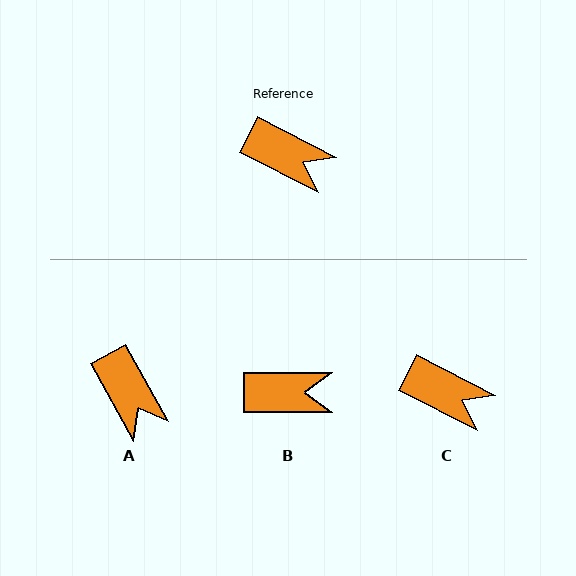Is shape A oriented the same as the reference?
No, it is off by about 34 degrees.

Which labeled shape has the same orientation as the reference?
C.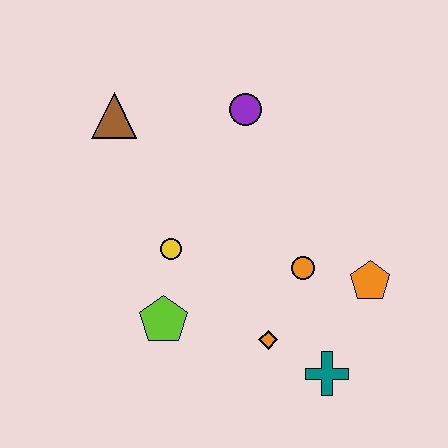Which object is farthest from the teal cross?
The brown triangle is farthest from the teal cross.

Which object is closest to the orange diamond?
The teal cross is closest to the orange diamond.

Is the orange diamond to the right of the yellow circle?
Yes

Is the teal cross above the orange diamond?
No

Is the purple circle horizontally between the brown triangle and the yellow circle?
No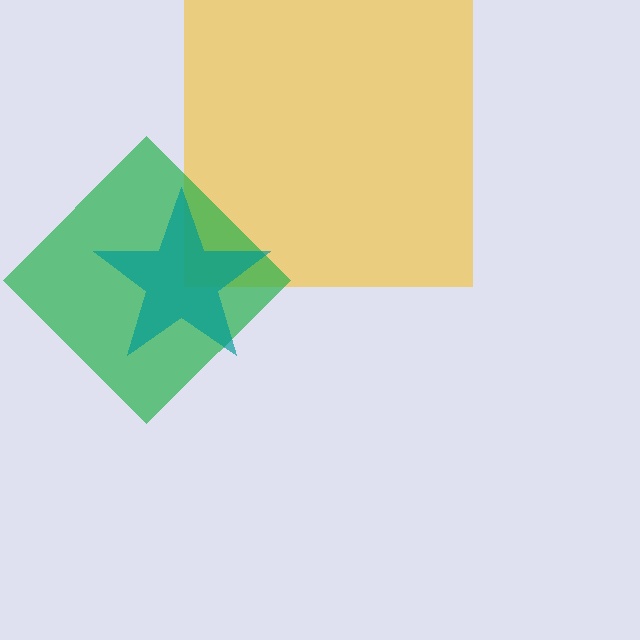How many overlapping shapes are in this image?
There are 3 overlapping shapes in the image.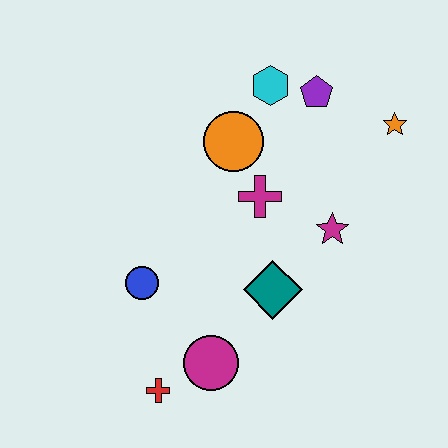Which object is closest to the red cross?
The magenta circle is closest to the red cross.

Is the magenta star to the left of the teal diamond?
No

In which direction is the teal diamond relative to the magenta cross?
The teal diamond is below the magenta cross.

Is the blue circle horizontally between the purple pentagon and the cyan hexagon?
No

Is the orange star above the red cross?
Yes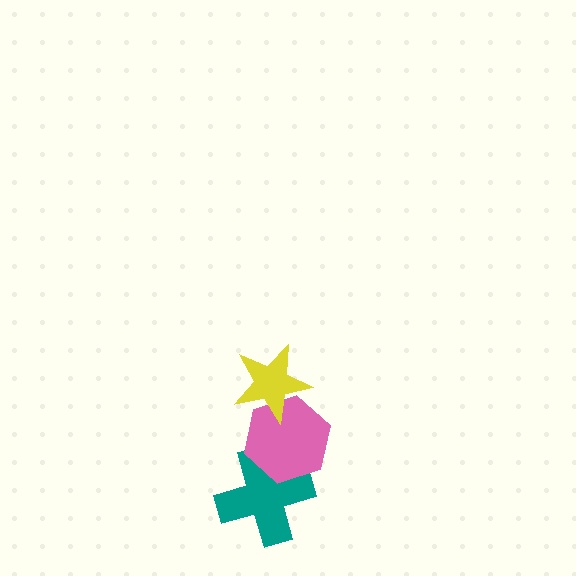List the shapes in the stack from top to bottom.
From top to bottom: the yellow star, the pink hexagon, the teal cross.